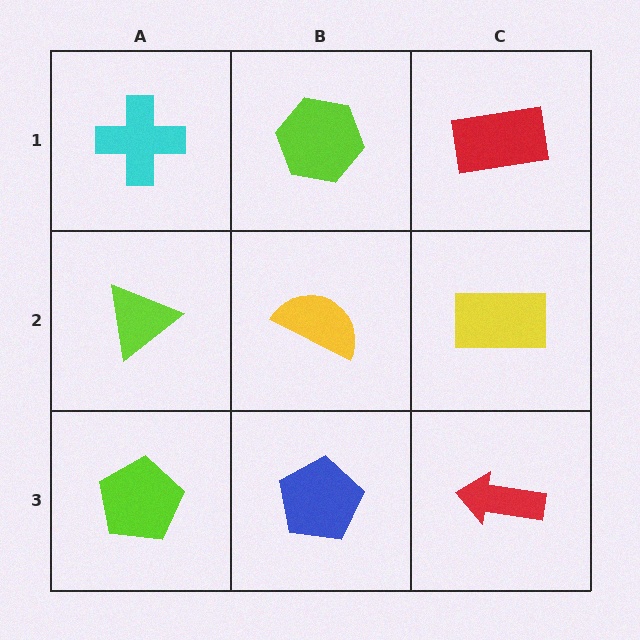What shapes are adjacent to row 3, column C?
A yellow rectangle (row 2, column C), a blue pentagon (row 3, column B).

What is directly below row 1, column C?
A yellow rectangle.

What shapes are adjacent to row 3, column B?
A yellow semicircle (row 2, column B), a lime pentagon (row 3, column A), a red arrow (row 3, column C).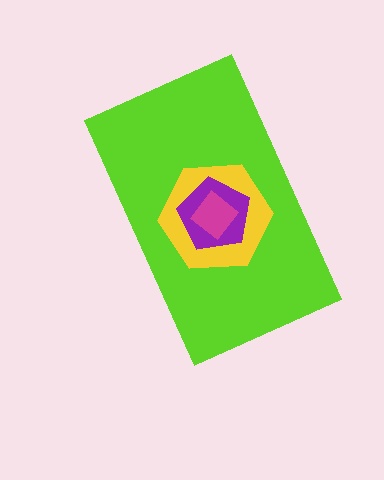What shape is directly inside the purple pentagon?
The magenta diamond.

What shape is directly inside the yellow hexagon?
The purple pentagon.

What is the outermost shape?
The lime rectangle.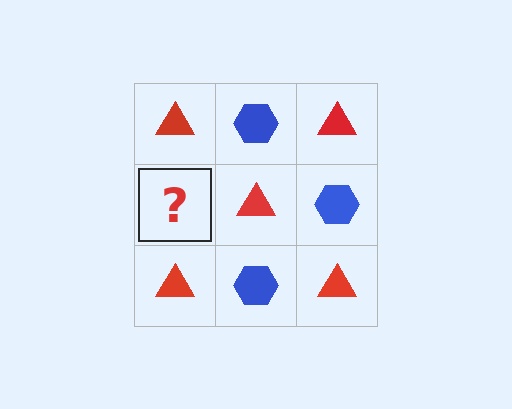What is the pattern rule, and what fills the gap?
The rule is that it alternates red triangle and blue hexagon in a checkerboard pattern. The gap should be filled with a blue hexagon.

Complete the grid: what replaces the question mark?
The question mark should be replaced with a blue hexagon.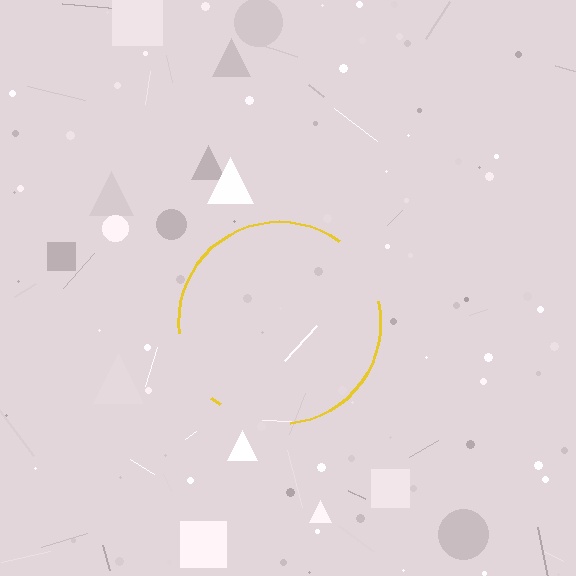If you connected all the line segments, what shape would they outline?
They would outline a circle.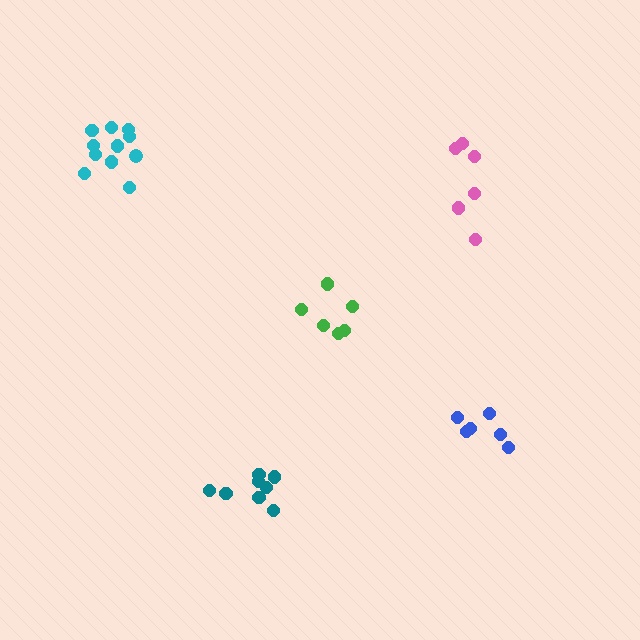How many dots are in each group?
Group 1: 6 dots, Group 2: 6 dots, Group 3: 11 dots, Group 4: 8 dots, Group 5: 6 dots (37 total).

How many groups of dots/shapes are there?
There are 5 groups.